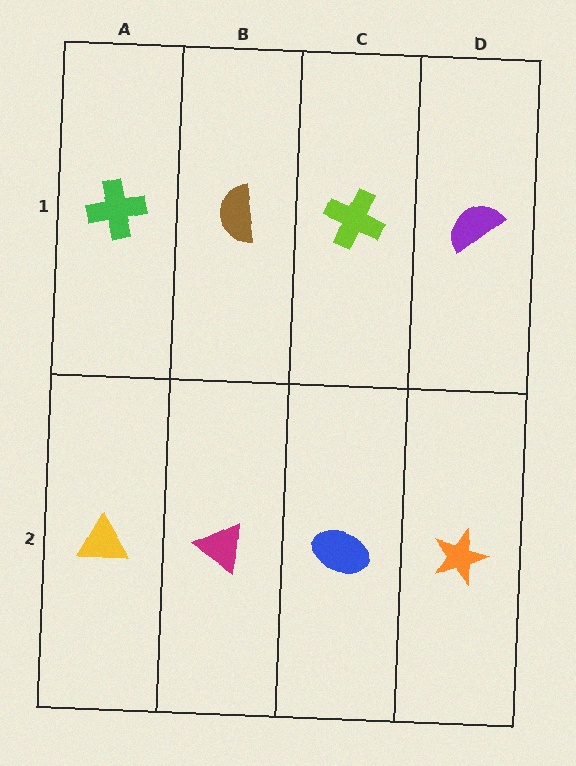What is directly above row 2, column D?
A purple semicircle.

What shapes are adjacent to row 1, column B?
A magenta triangle (row 2, column B), a green cross (row 1, column A), a lime cross (row 1, column C).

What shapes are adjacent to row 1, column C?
A blue ellipse (row 2, column C), a brown semicircle (row 1, column B), a purple semicircle (row 1, column D).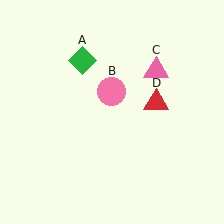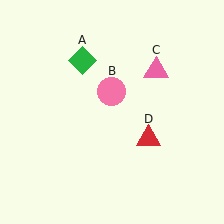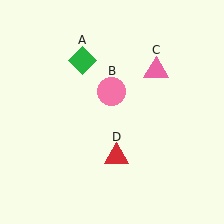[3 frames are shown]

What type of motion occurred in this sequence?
The red triangle (object D) rotated clockwise around the center of the scene.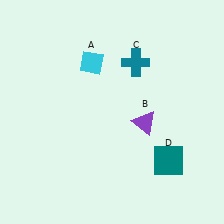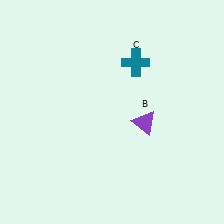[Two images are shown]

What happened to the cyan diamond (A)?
The cyan diamond (A) was removed in Image 2. It was in the top-left area of Image 1.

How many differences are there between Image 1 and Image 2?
There are 2 differences between the two images.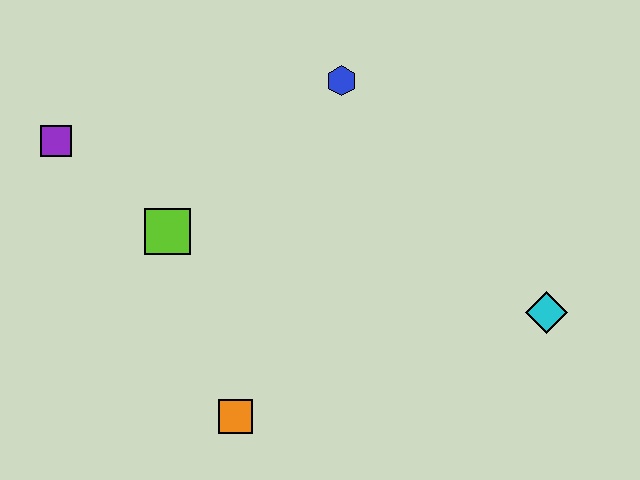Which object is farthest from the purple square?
The cyan diamond is farthest from the purple square.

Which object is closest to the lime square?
The purple square is closest to the lime square.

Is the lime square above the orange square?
Yes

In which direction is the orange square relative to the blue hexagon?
The orange square is below the blue hexagon.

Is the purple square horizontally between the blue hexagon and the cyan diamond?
No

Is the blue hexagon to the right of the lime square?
Yes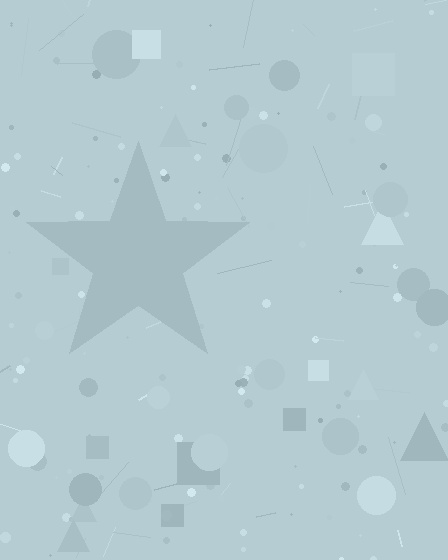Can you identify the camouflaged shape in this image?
The camouflaged shape is a star.